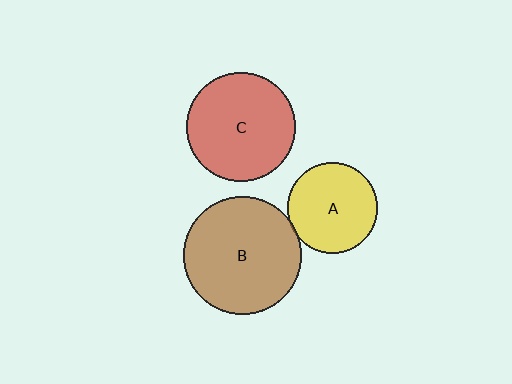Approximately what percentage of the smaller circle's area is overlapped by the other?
Approximately 5%.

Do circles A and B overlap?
Yes.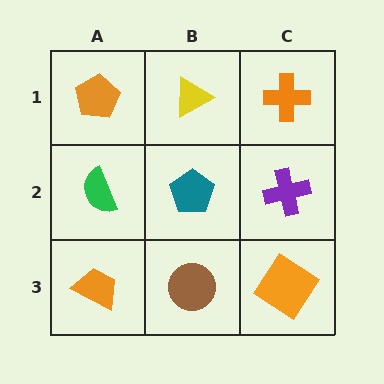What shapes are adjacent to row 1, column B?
A teal pentagon (row 2, column B), an orange pentagon (row 1, column A), an orange cross (row 1, column C).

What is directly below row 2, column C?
An orange diamond.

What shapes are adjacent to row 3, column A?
A green semicircle (row 2, column A), a brown circle (row 3, column B).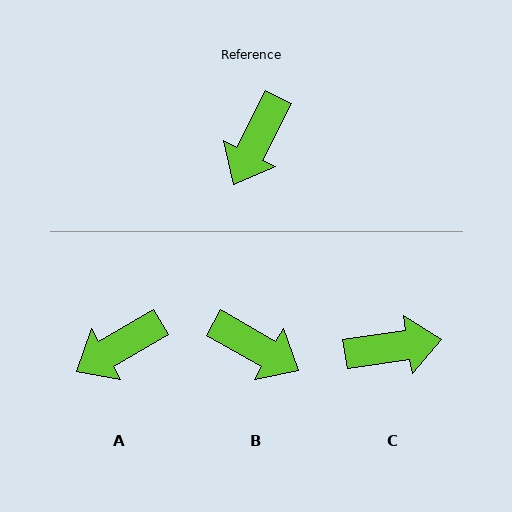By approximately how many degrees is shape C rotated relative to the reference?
Approximately 125 degrees counter-clockwise.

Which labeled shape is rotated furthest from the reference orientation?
C, about 125 degrees away.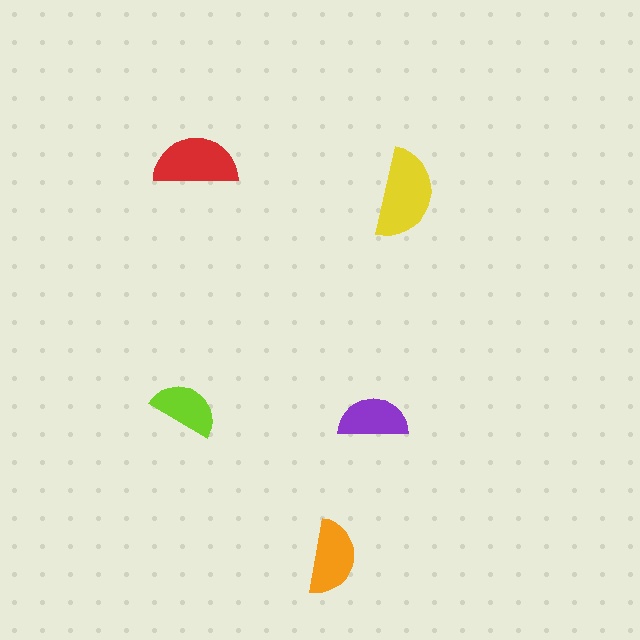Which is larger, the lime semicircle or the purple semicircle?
The purple one.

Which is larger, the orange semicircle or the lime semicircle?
The orange one.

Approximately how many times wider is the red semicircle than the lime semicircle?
About 1.5 times wider.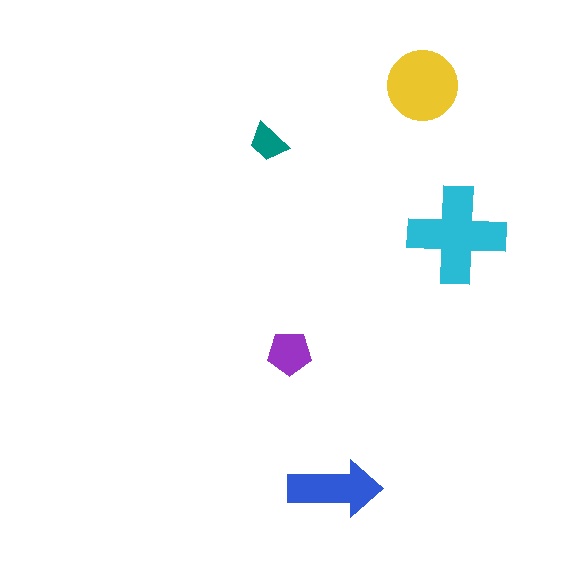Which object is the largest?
The cyan cross.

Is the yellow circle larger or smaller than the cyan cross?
Smaller.